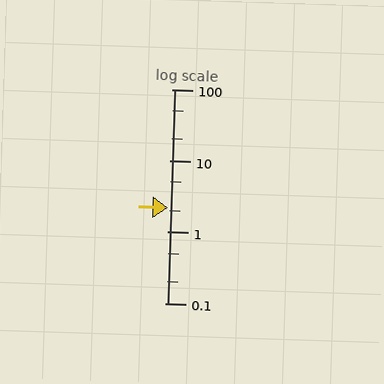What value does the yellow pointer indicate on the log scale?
The pointer indicates approximately 2.2.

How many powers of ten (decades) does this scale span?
The scale spans 3 decades, from 0.1 to 100.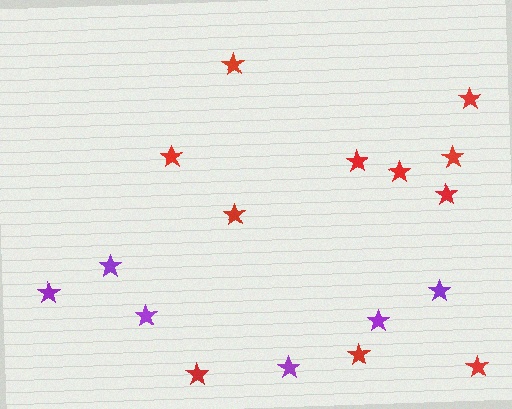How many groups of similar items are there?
There are 2 groups: one group of purple stars (6) and one group of red stars (11).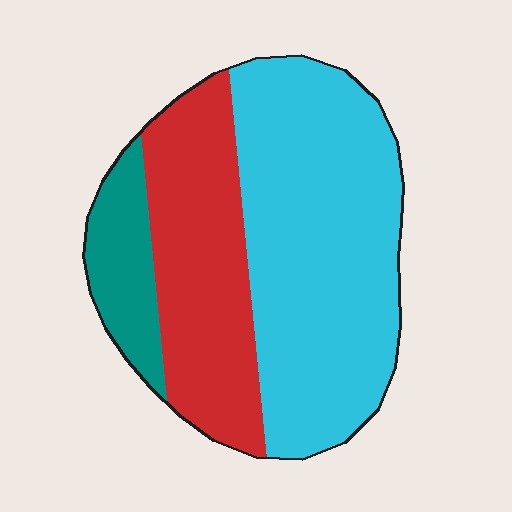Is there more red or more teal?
Red.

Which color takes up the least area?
Teal, at roughly 15%.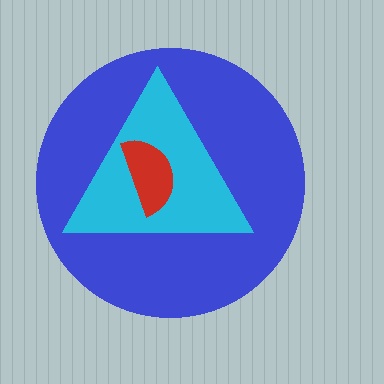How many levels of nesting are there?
3.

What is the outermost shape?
The blue circle.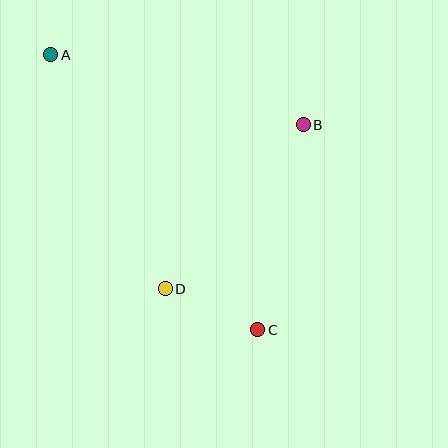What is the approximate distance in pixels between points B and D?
The distance between B and D is approximately 214 pixels.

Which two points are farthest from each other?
Points A and C are farthest from each other.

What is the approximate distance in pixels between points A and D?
The distance between A and D is approximately 261 pixels.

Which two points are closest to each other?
Points C and D are closest to each other.